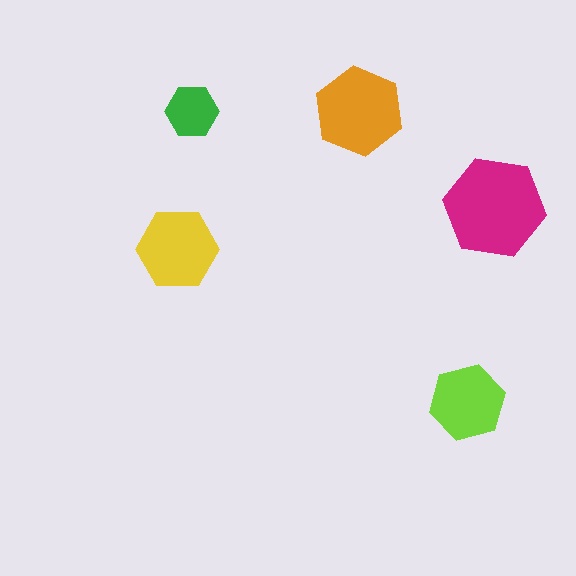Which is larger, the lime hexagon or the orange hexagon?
The orange one.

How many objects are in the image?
There are 5 objects in the image.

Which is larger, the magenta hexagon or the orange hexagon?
The magenta one.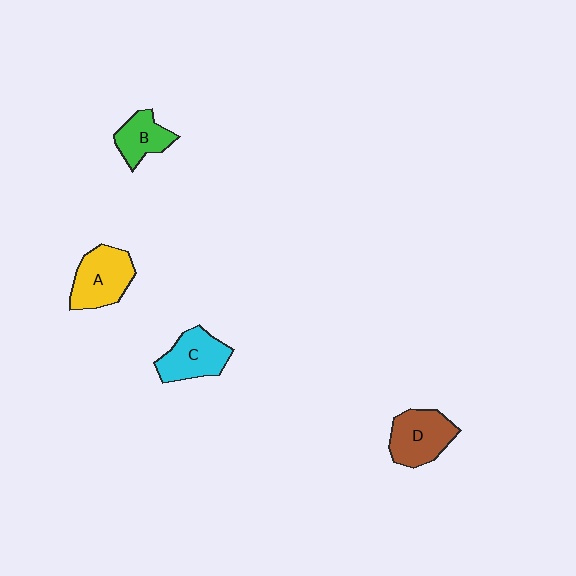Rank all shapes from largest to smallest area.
From largest to smallest: A (yellow), D (brown), C (cyan), B (green).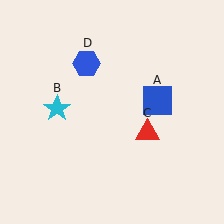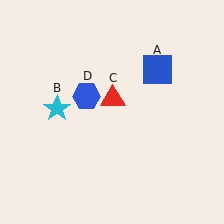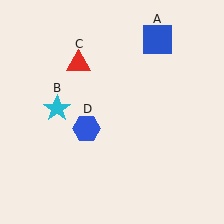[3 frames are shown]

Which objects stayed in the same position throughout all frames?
Cyan star (object B) remained stationary.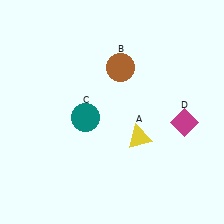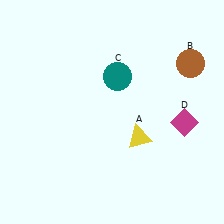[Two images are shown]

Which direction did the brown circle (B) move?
The brown circle (B) moved right.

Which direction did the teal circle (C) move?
The teal circle (C) moved up.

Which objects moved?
The objects that moved are: the brown circle (B), the teal circle (C).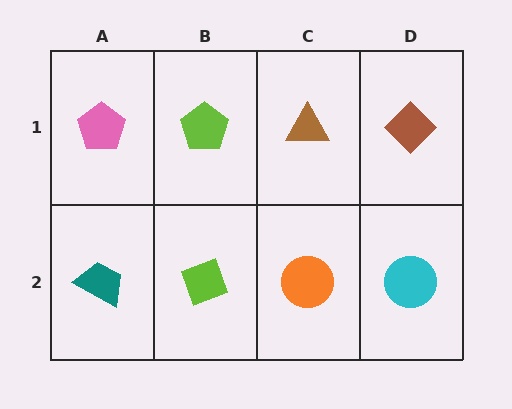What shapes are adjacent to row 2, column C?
A brown triangle (row 1, column C), a lime diamond (row 2, column B), a cyan circle (row 2, column D).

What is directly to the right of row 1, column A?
A lime pentagon.